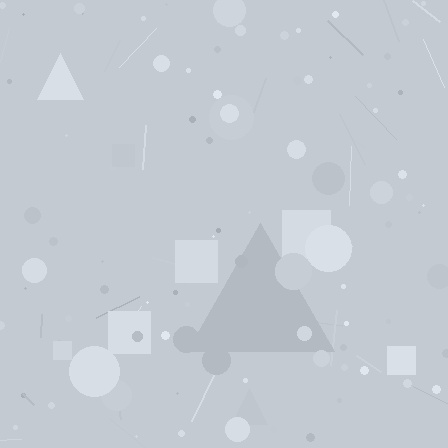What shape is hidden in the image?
A triangle is hidden in the image.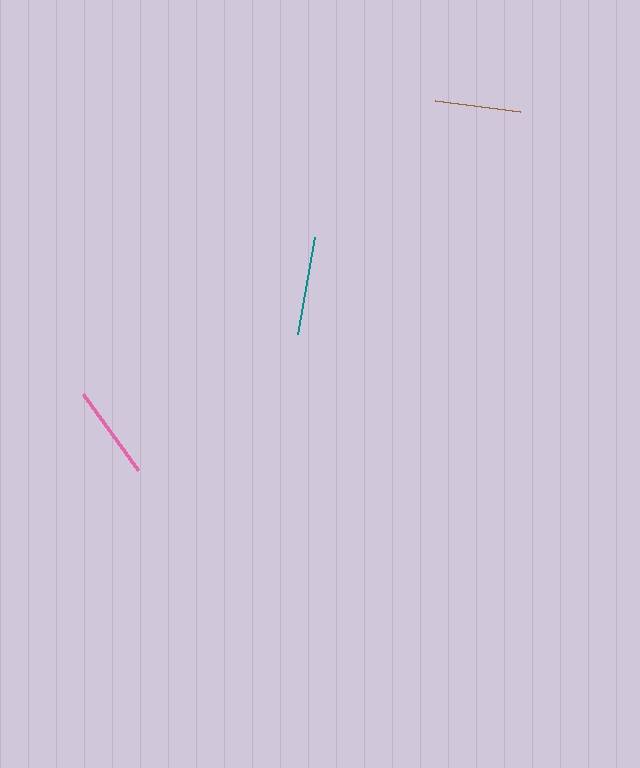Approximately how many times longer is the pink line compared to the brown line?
The pink line is approximately 1.1 times the length of the brown line.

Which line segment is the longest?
The teal line is the longest at approximately 99 pixels.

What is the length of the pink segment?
The pink segment is approximately 94 pixels long.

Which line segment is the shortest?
The brown line is the shortest at approximately 85 pixels.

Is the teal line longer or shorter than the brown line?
The teal line is longer than the brown line.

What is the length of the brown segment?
The brown segment is approximately 85 pixels long.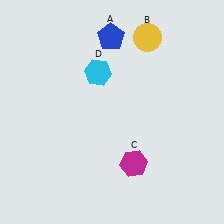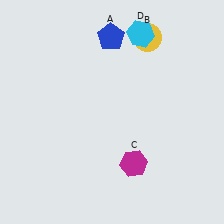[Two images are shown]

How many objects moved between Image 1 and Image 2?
1 object moved between the two images.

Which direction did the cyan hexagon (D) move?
The cyan hexagon (D) moved right.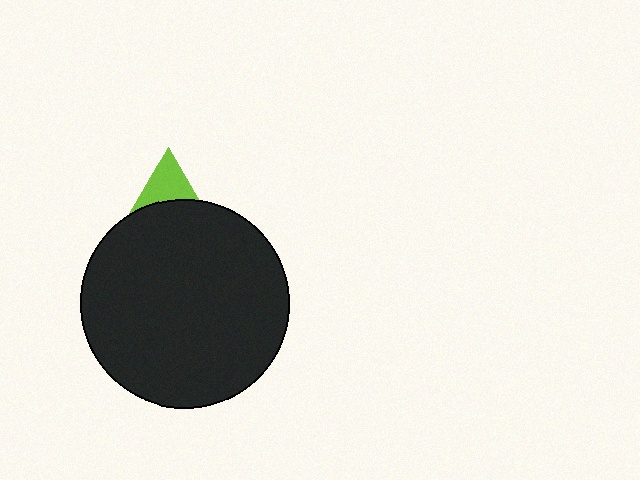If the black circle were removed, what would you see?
You would see the complete lime triangle.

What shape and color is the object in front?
The object in front is a black circle.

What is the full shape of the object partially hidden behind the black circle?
The partially hidden object is a lime triangle.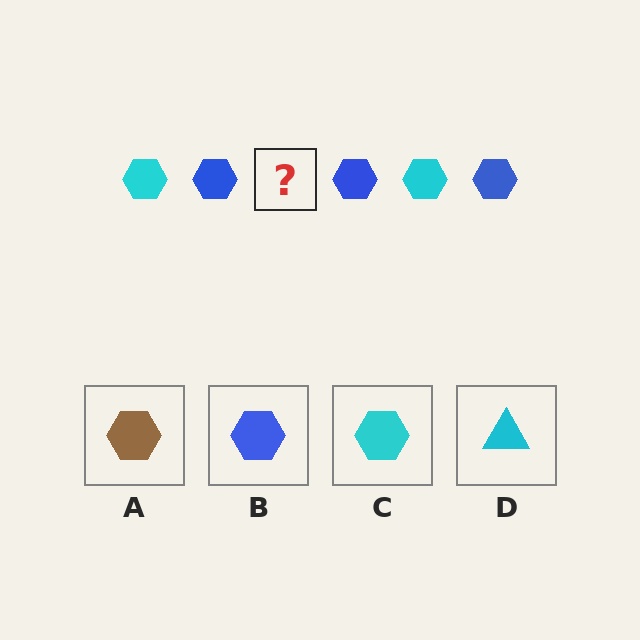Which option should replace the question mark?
Option C.